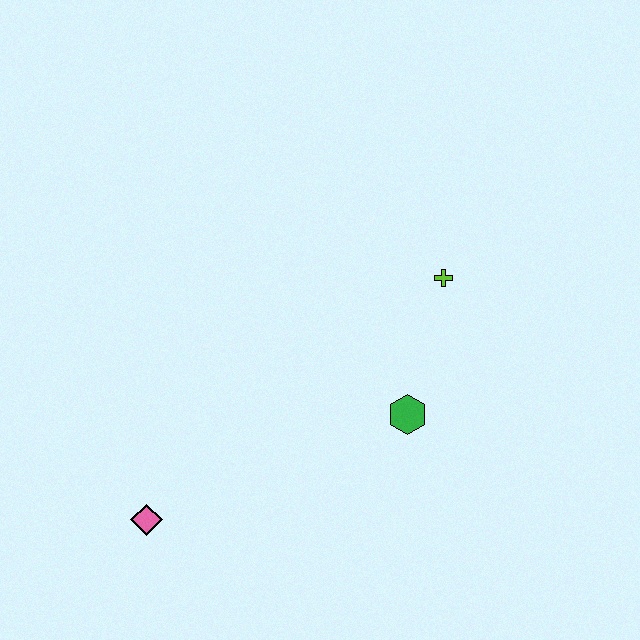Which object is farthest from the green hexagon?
The pink diamond is farthest from the green hexagon.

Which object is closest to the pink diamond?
The green hexagon is closest to the pink diamond.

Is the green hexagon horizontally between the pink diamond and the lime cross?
Yes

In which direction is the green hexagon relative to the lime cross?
The green hexagon is below the lime cross.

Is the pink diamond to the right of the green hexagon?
No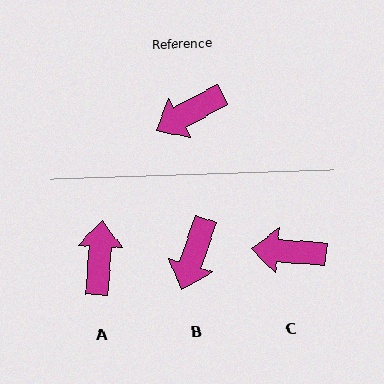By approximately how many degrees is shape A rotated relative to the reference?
Approximately 123 degrees clockwise.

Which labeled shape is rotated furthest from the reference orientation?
A, about 123 degrees away.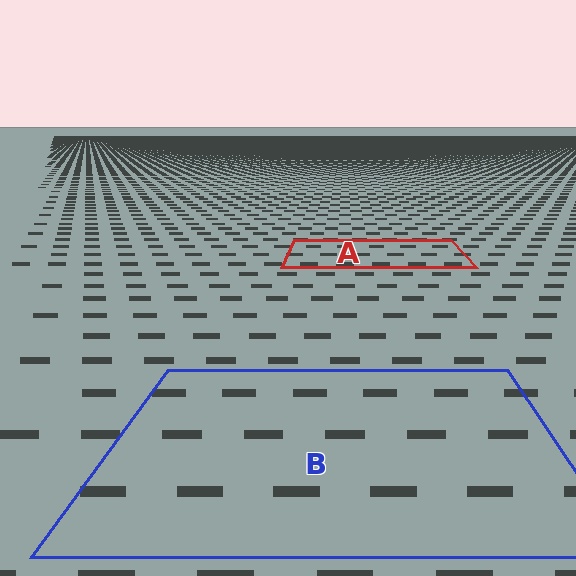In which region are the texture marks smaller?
The texture marks are smaller in region A, because it is farther away.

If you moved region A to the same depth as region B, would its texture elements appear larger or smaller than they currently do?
They would appear larger. At a closer depth, the same texture elements are projected at a bigger on-screen size.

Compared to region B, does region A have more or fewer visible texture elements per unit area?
Region A has more texture elements per unit area — they are packed more densely because it is farther away.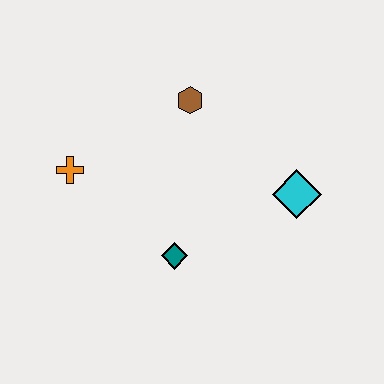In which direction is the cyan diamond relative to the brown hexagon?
The cyan diamond is to the right of the brown hexagon.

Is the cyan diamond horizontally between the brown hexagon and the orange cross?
No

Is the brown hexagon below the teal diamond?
No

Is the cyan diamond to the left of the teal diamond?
No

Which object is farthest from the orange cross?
The cyan diamond is farthest from the orange cross.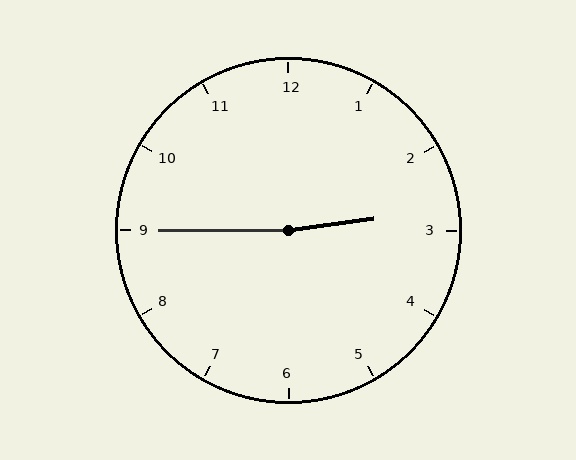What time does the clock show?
2:45.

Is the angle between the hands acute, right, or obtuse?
It is obtuse.